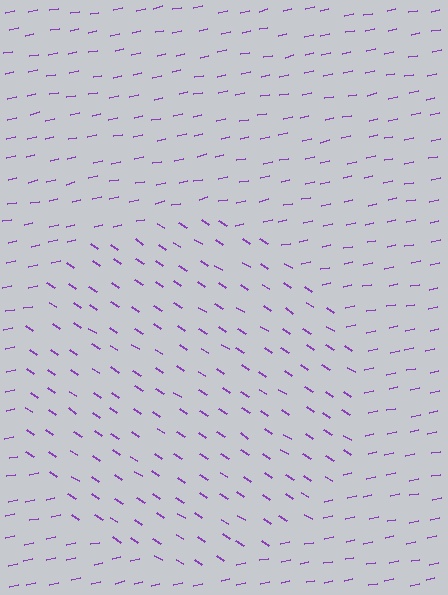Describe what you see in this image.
The image is filled with small purple line segments. A circle region in the image has lines oriented differently from the surrounding lines, creating a visible texture boundary.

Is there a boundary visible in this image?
Yes, there is a texture boundary formed by a change in line orientation.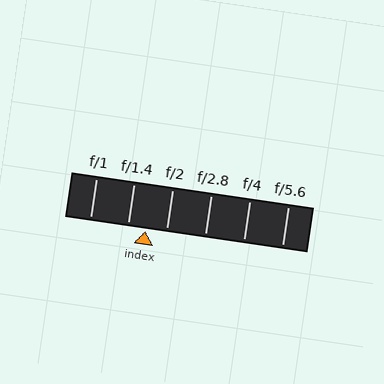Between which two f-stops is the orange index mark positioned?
The index mark is between f/1.4 and f/2.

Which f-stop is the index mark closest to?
The index mark is closest to f/1.4.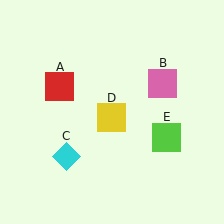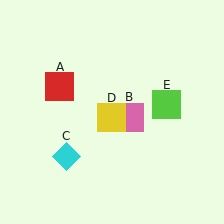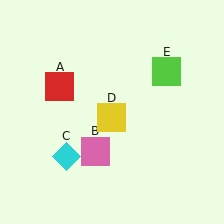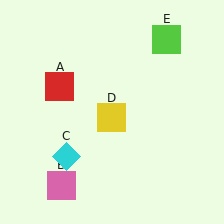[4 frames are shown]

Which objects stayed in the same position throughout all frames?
Red square (object A) and cyan diamond (object C) and yellow square (object D) remained stationary.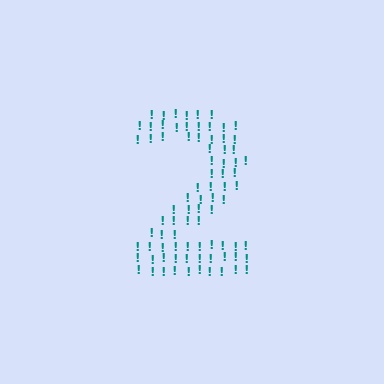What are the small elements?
The small elements are exclamation marks.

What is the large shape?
The large shape is the digit 2.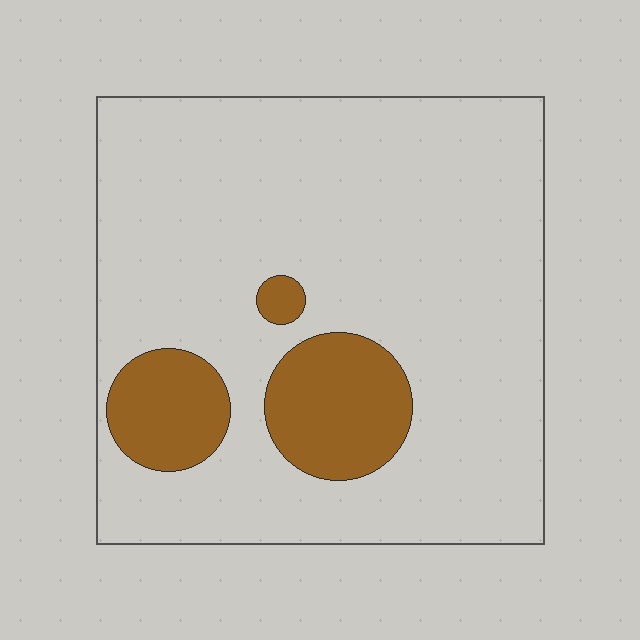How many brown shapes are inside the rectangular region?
3.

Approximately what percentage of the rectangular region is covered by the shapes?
Approximately 15%.